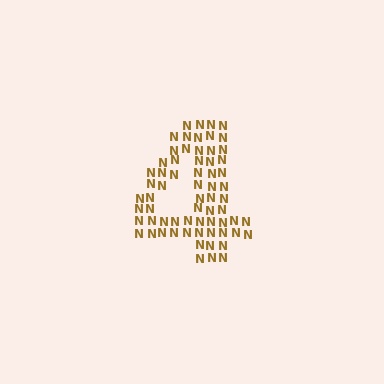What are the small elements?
The small elements are letter N's.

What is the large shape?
The large shape is the digit 4.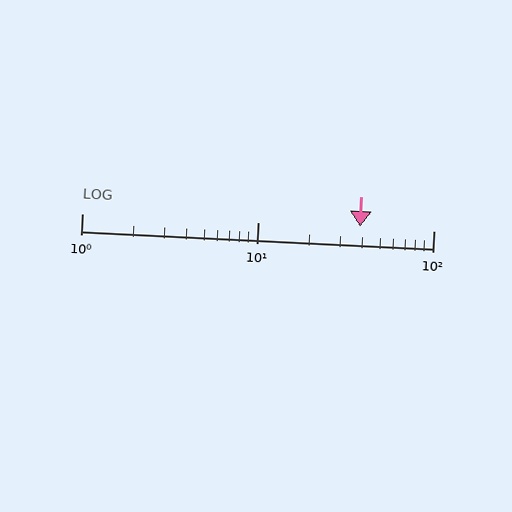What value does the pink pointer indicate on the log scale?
The pointer indicates approximately 38.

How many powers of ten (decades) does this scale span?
The scale spans 2 decades, from 1 to 100.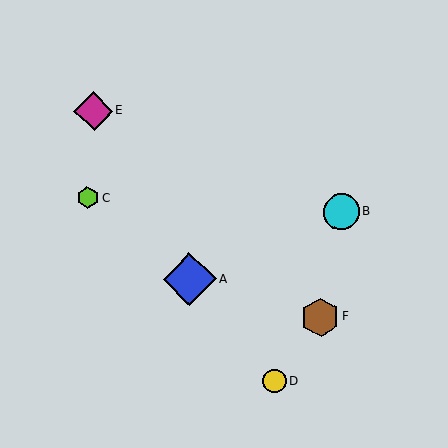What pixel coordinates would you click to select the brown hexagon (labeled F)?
Click at (320, 317) to select the brown hexagon F.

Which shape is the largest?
The blue diamond (labeled A) is the largest.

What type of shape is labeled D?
Shape D is a yellow circle.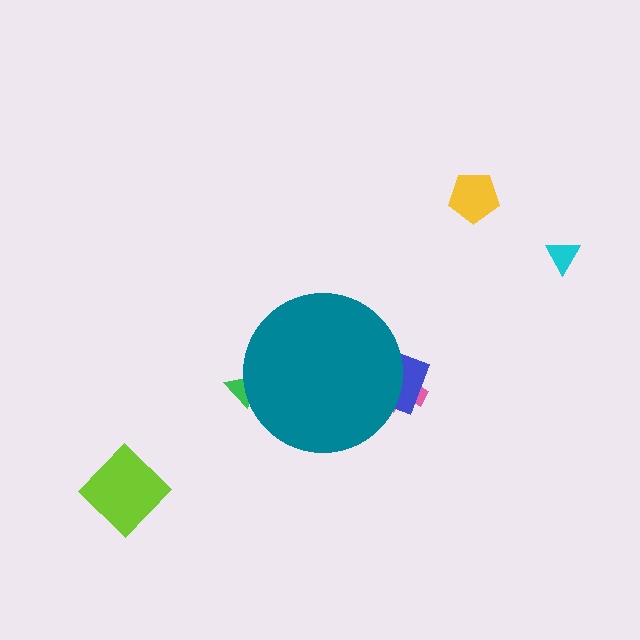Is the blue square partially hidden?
Yes, the blue square is partially hidden behind the teal circle.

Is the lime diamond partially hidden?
No, the lime diamond is fully visible.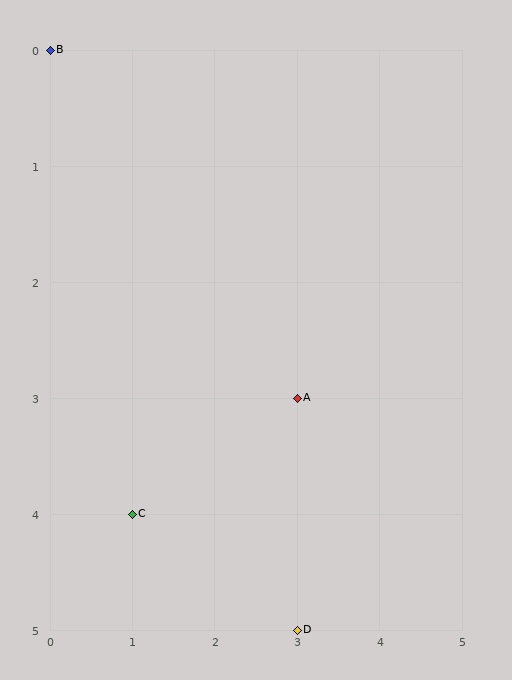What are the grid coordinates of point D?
Point D is at grid coordinates (3, 5).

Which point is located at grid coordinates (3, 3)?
Point A is at (3, 3).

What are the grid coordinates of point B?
Point B is at grid coordinates (0, 0).